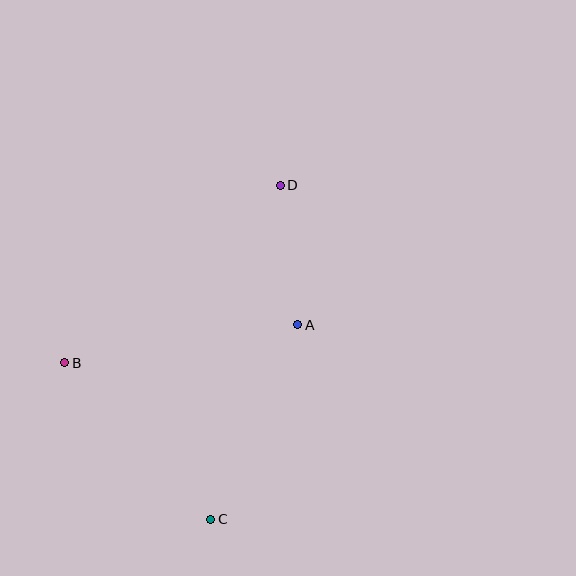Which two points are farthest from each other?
Points C and D are farthest from each other.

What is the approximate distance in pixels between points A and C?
The distance between A and C is approximately 213 pixels.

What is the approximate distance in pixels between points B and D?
The distance between B and D is approximately 280 pixels.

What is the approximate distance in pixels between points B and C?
The distance between B and C is approximately 214 pixels.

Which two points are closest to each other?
Points A and D are closest to each other.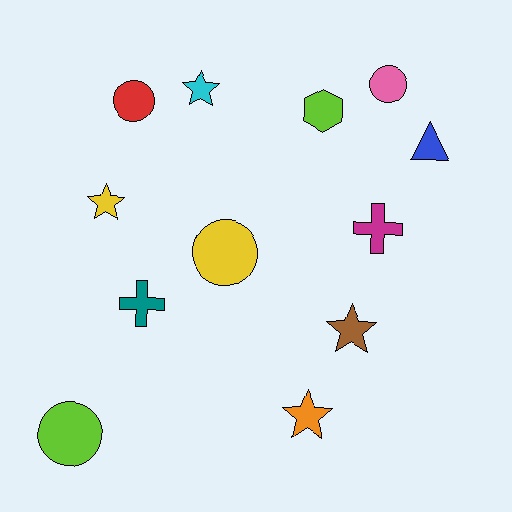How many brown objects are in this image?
There is 1 brown object.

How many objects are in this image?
There are 12 objects.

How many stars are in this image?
There are 4 stars.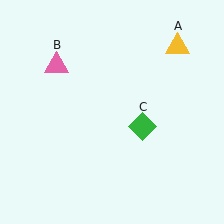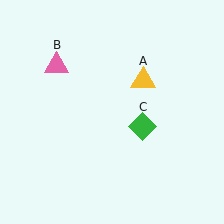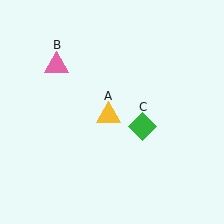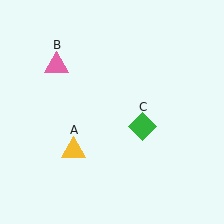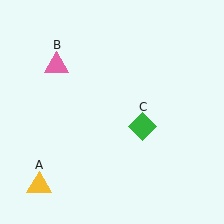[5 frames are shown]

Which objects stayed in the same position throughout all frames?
Pink triangle (object B) and green diamond (object C) remained stationary.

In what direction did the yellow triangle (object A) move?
The yellow triangle (object A) moved down and to the left.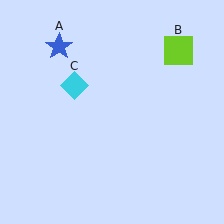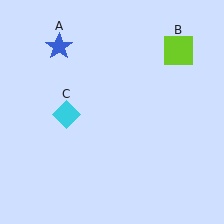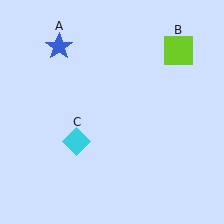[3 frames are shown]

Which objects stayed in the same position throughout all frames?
Blue star (object A) and lime square (object B) remained stationary.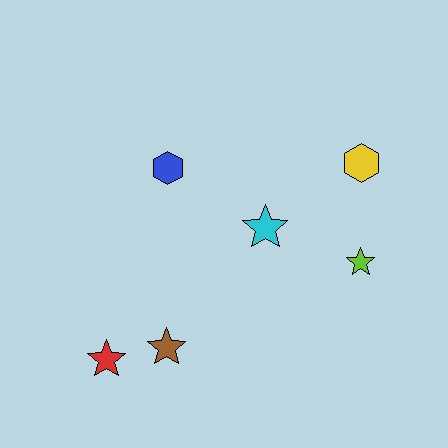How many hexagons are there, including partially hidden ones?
There are 2 hexagons.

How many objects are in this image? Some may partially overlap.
There are 6 objects.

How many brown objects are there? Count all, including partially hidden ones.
There is 1 brown object.